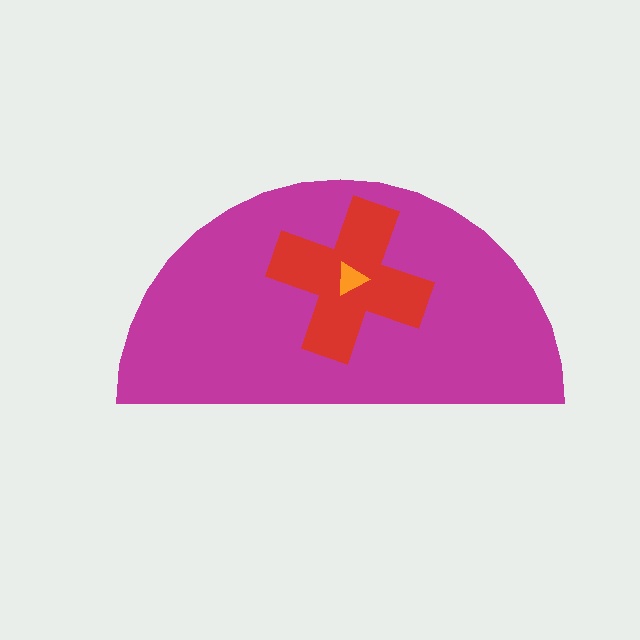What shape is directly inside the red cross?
The orange triangle.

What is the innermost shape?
The orange triangle.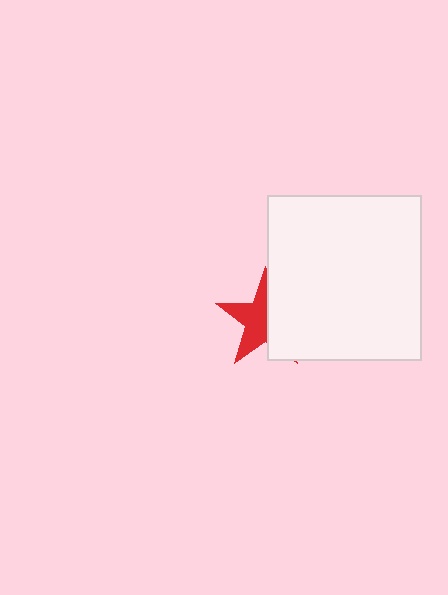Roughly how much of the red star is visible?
About half of it is visible (roughly 54%).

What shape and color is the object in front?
The object in front is a white rectangle.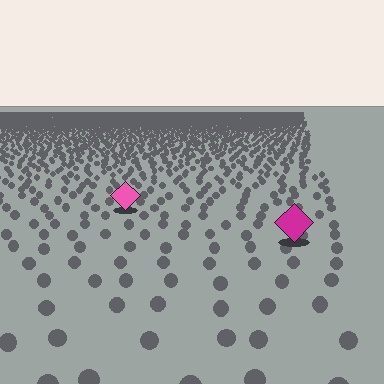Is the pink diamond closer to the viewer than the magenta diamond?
No. The magenta diamond is closer — you can tell from the texture gradient: the ground texture is coarser near it.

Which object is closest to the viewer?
The magenta diamond is closest. The texture marks near it are larger and more spread out.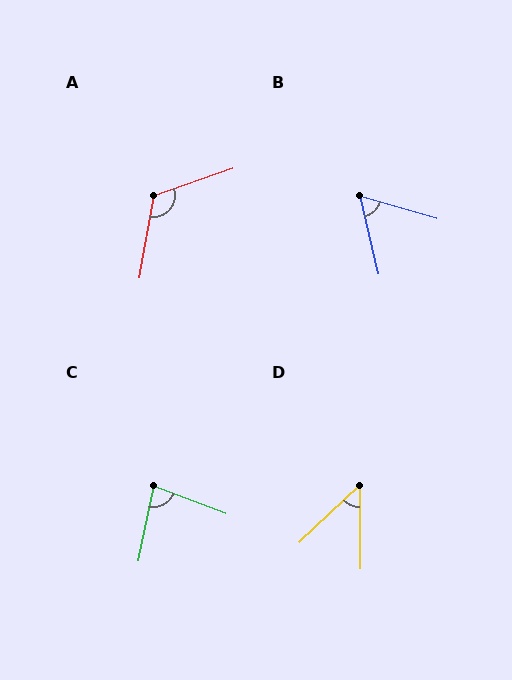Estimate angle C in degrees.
Approximately 81 degrees.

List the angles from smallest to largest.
D (47°), B (61°), C (81°), A (119°).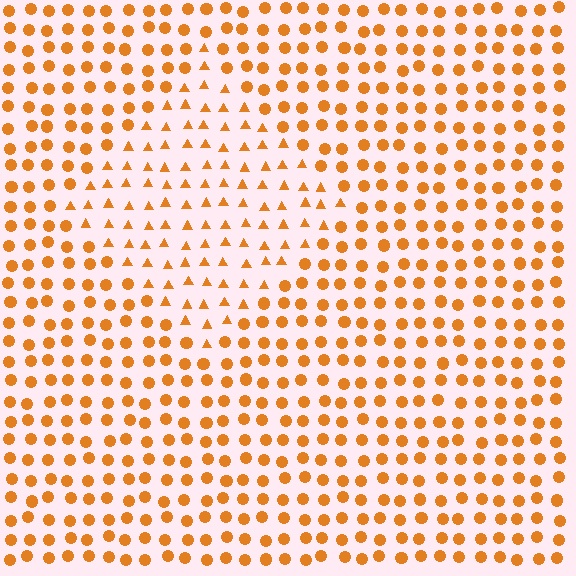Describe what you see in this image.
The image is filled with small orange elements arranged in a uniform grid. A diamond-shaped region contains triangles, while the surrounding area contains circles. The boundary is defined purely by the change in element shape.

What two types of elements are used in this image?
The image uses triangles inside the diamond region and circles outside it.